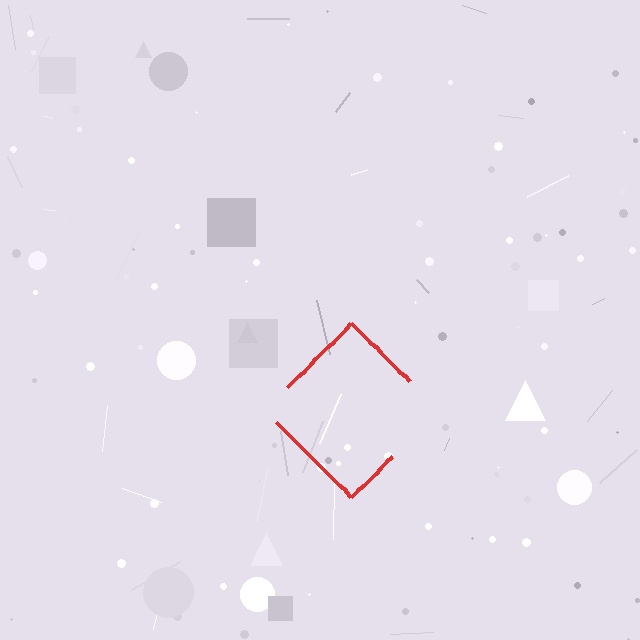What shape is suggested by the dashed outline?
The dashed outline suggests a diamond.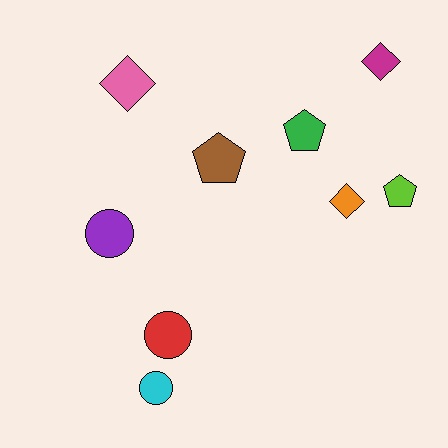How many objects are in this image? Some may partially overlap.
There are 9 objects.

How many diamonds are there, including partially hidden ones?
There are 3 diamonds.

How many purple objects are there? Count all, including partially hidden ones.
There is 1 purple object.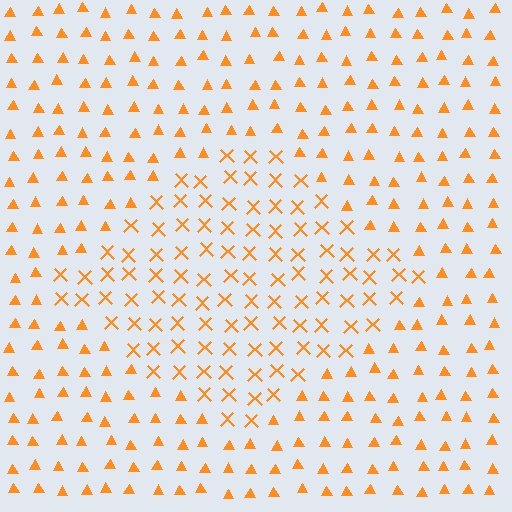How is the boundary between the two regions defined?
The boundary is defined by a change in element shape: X marks inside vs. triangles outside. All elements share the same color and spacing.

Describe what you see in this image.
The image is filled with small orange elements arranged in a uniform grid. A diamond-shaped region contains X marks, while the surrounding area contains triangles. The boundary is defined purely by the change in element shape.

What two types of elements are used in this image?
The image uses X marks inside the diamond region and triangles outside it.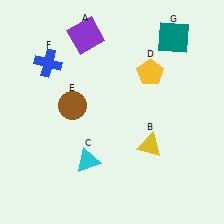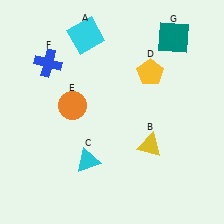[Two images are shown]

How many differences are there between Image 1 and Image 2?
There are 2 differences between the two images.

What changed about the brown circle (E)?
In Image 1, E is brown. In Image 2, it changed to orange.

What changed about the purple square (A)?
In Image 1, A is purple. In Image 2, it changed to cyan.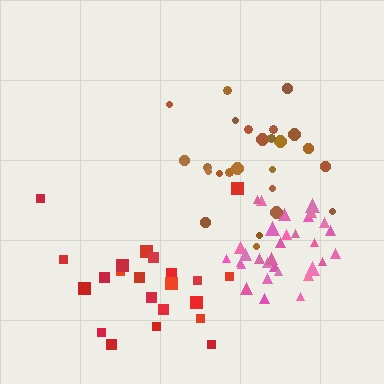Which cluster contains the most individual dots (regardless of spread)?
Pink (33).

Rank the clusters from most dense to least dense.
pink, brown, red.